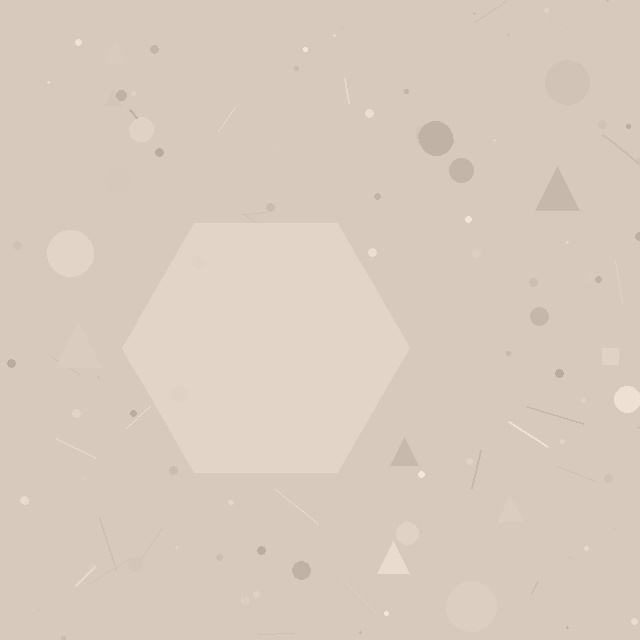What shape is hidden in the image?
A hexagon is hidden in the image.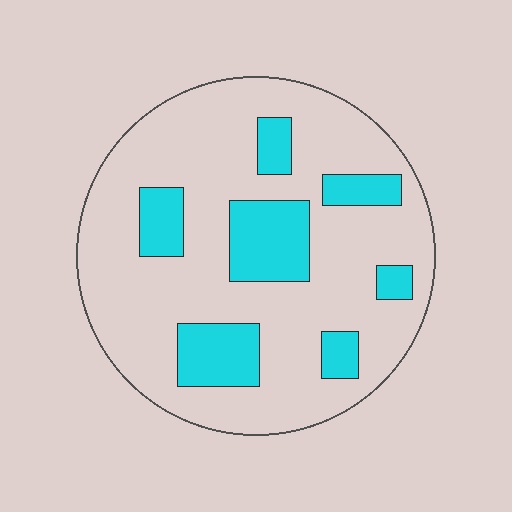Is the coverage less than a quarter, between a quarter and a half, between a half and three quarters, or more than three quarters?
Less than a quarter.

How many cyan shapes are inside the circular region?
7.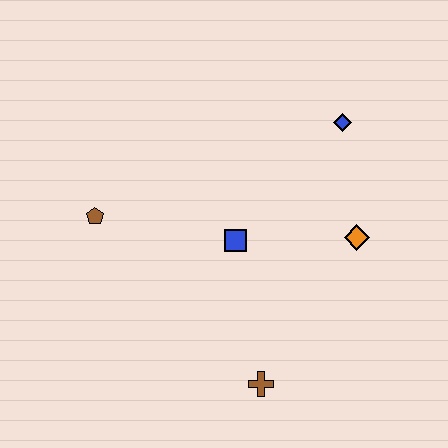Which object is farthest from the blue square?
The blue diamond is farthest from the blue square.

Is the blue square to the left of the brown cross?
Yes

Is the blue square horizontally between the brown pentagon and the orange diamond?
Yes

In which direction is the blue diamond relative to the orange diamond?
The blue diamond is above the orange diamond.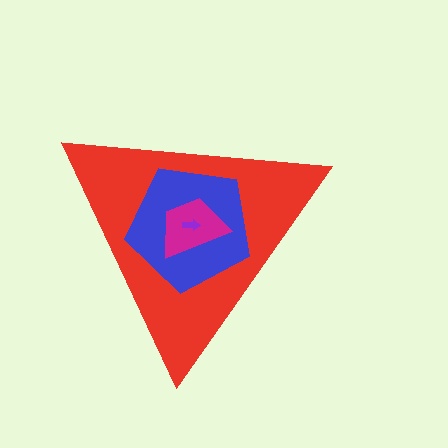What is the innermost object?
The purple arrow.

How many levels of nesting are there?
4.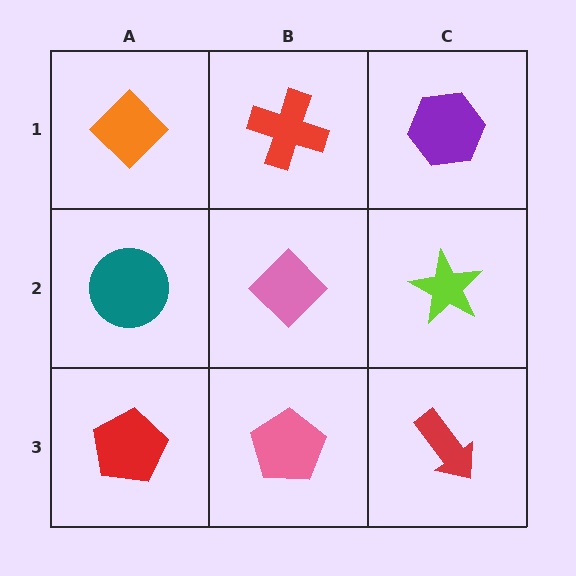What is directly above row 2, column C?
A purple hexagon.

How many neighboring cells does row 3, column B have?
3.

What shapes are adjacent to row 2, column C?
A purple hexagon (row 1, column C), a red arrow (row 3, column C), a pink diamond (row 2, column B).